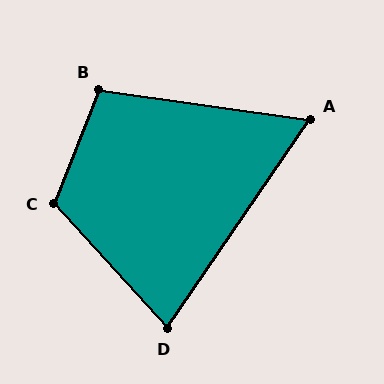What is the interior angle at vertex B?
Approximately 104 degrees (obtuse).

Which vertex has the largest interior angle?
C, at approximately 116 degrees.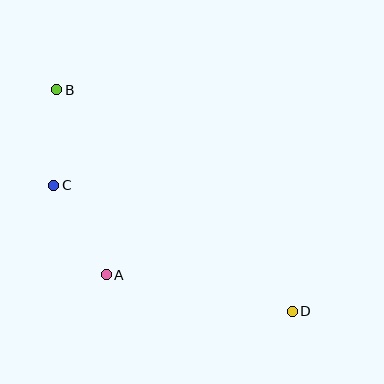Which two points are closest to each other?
Points B and C are closest to each other.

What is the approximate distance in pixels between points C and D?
The distance between C and D is approximately 270 pixels.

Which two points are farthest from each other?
Points B and D are farthest from each other.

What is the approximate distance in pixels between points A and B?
The distance between A and B is approximately 192 pixels.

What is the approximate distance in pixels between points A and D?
The distance between A and D is approximately 190 pixels.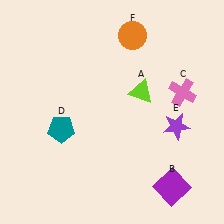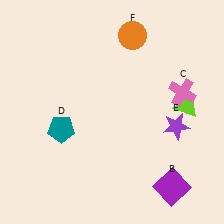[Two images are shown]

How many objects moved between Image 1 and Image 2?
1 object moved between the two images.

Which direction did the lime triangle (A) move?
The lime triangle (A) moved right.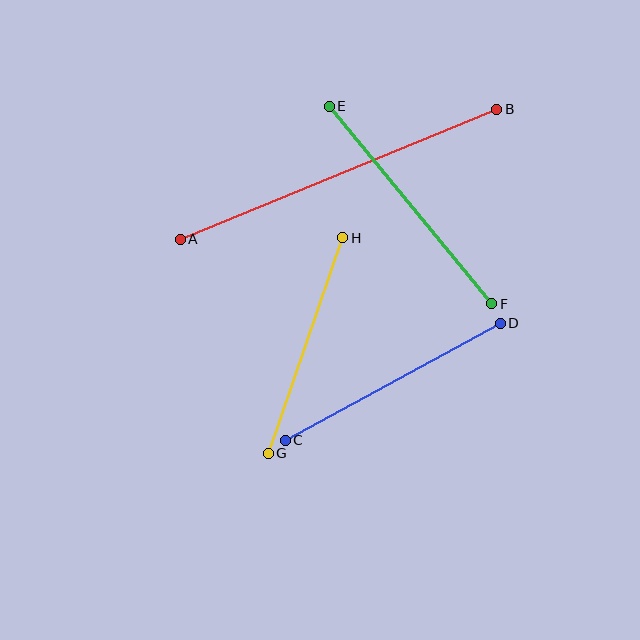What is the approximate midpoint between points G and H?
The midpoint is at approximately (305, 345) pixels.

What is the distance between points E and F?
The distance is approximately 256 pixels.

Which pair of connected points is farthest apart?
Points A and B are farthest apart.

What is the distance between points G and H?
The distance is approximately 228 pixels.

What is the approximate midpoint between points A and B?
The midpoint is at approximately (338, 174) pixels.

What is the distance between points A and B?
The distance is approximately 342 pixels.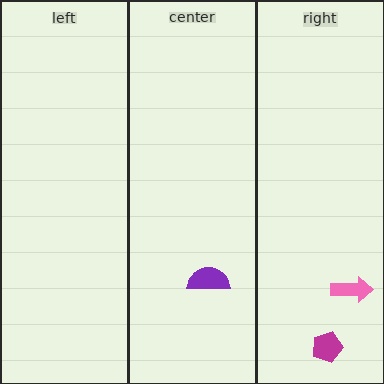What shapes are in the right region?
The pink arrow, the magenta pentagon.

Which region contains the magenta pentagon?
The right region.